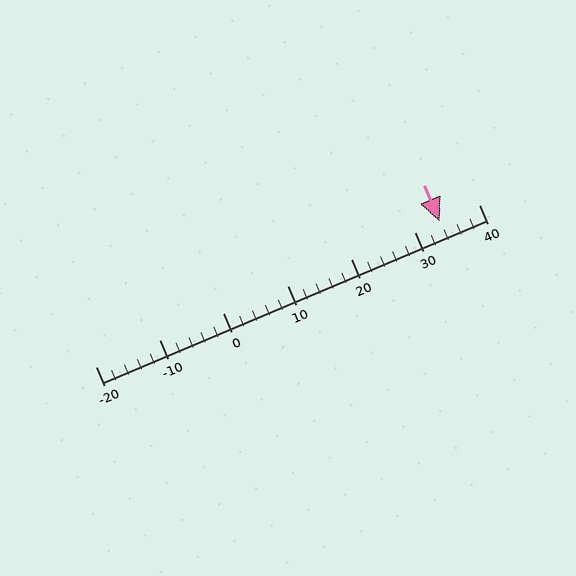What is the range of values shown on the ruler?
The ruler shows values from -20 to 40.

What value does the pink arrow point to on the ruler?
The pink arrow points to approximately 34.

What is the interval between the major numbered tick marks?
The major tick marks are spaced 10 units apart.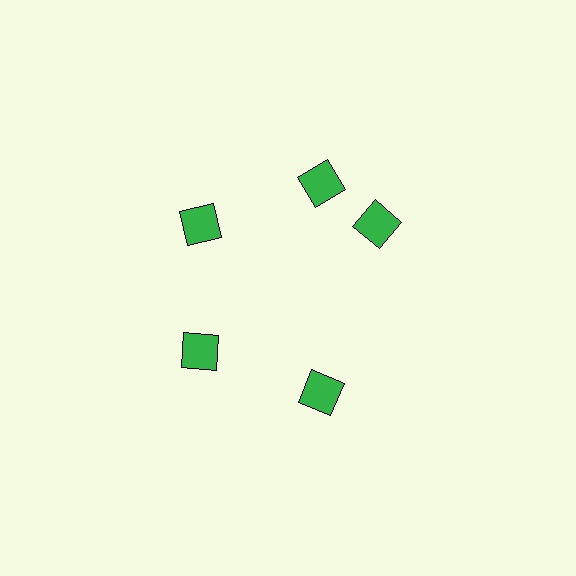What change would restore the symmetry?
The symmetry would be restored by rotating it back into even spacing with its neighbors so that all 5 diamonds sit at equal angles and equal distance from the center.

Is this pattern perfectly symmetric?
No. The 5 green diamonds are arranged in a ring, but one element near the 3 o'clock position is rotated out of alignment along the ring, breaking the 5-fold rotational symmetry.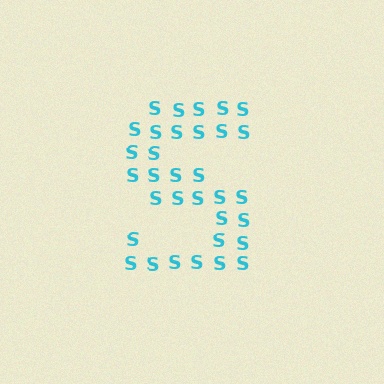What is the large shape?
The large shape is the letter S.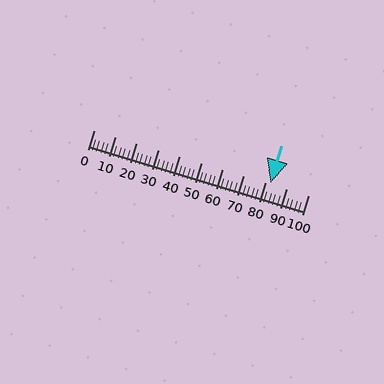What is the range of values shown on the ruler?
The ruler shows values from 0 to 100.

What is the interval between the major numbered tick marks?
The major tick marks are spaced 10 units apart.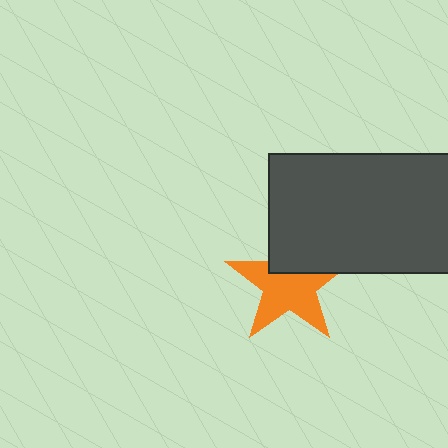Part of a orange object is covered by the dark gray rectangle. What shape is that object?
It is a star.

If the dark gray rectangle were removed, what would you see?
You would see the complete orange star.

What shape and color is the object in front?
The object in front is a dark gray rectangle.